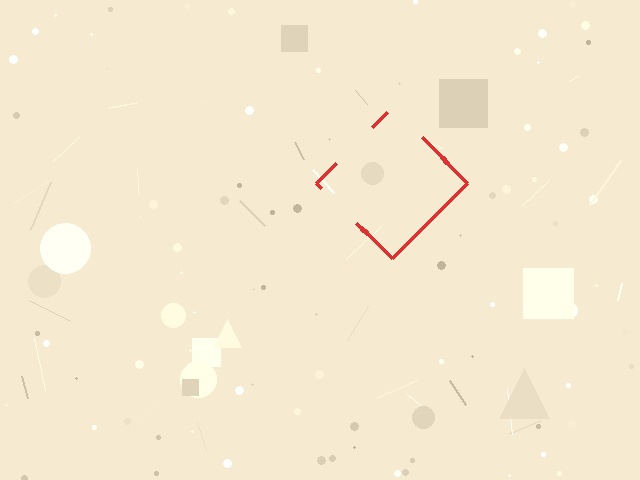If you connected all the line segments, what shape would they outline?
They would outline a diamond.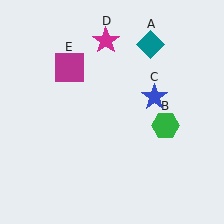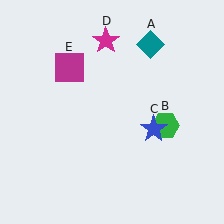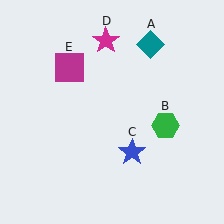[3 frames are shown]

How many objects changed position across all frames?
1 object changed position: blue star (object C).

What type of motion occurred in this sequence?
The blue star (object C) rotated clockwise around the center of the scene.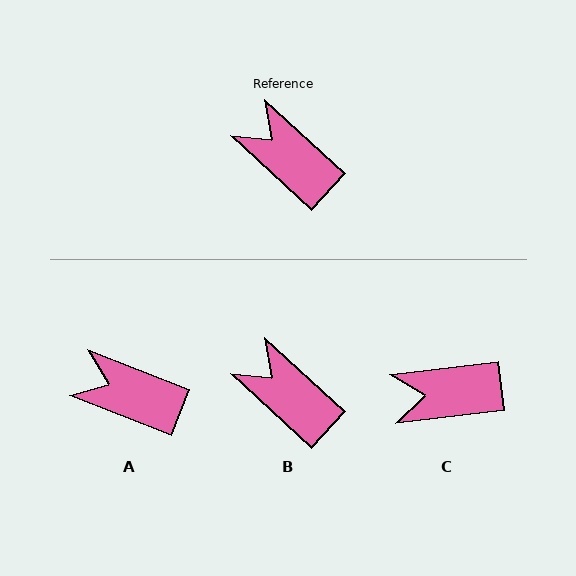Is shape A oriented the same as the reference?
No, it is off by about 21 degrees.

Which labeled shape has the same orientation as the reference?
B.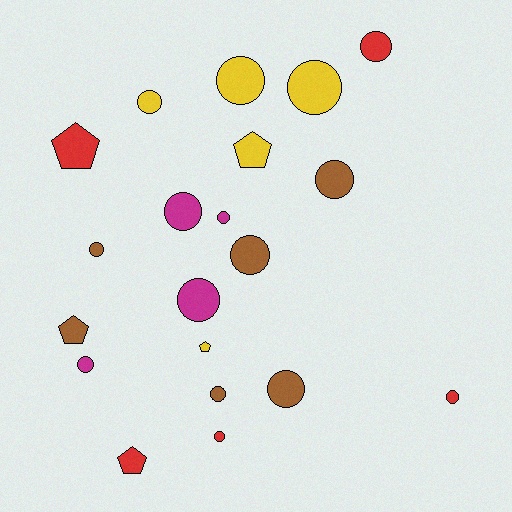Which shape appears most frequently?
Circle, with 15 objects.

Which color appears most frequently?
Brown, with 6 objects.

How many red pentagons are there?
There are 2 red pentagons.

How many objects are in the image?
There are 20 objects.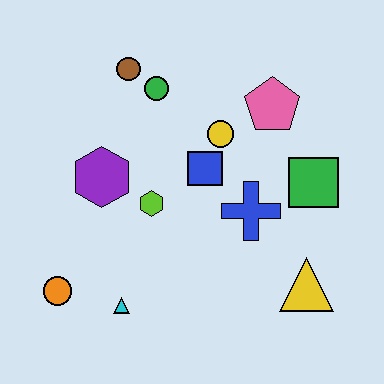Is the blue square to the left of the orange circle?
No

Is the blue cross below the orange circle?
No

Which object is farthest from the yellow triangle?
The brown circle is farthest from the yellow triangle.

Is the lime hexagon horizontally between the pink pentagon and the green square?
No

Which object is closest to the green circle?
The brown circle is closest to the green circle.